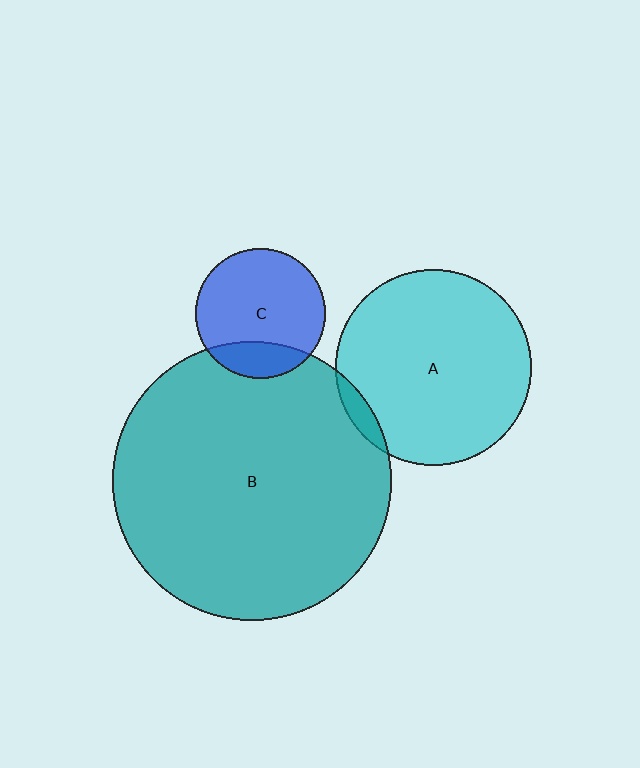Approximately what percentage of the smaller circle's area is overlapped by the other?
Approximately 5%.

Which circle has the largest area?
Circle B (teal).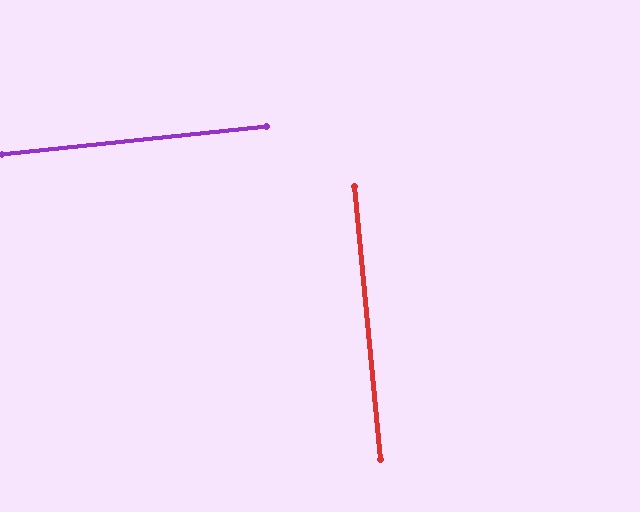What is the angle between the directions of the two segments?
Approximately 89 degrees.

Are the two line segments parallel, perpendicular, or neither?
Perpendicular — they meet at approximately 89°.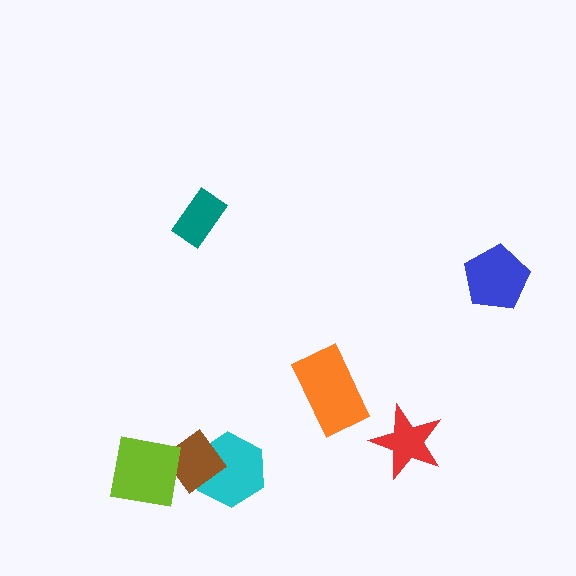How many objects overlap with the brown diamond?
2 objects overlap with the brown diamond.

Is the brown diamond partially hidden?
Yes, it is partially covered by another shape.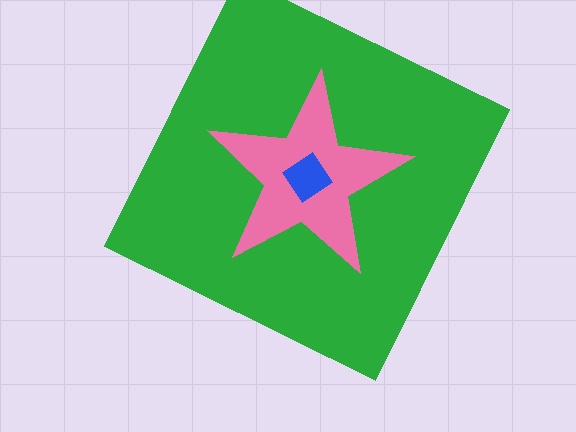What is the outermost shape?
The green square.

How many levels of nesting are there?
3.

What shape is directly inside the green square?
The pink star.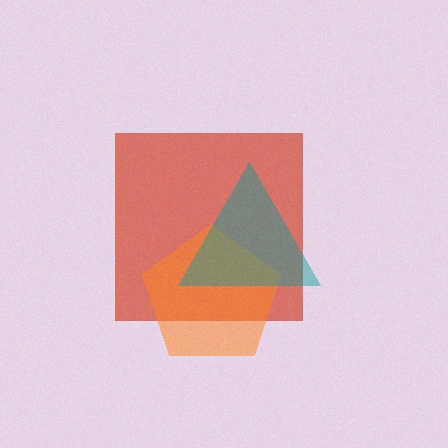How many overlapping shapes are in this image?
There are 3 overlapping shapes in the image.